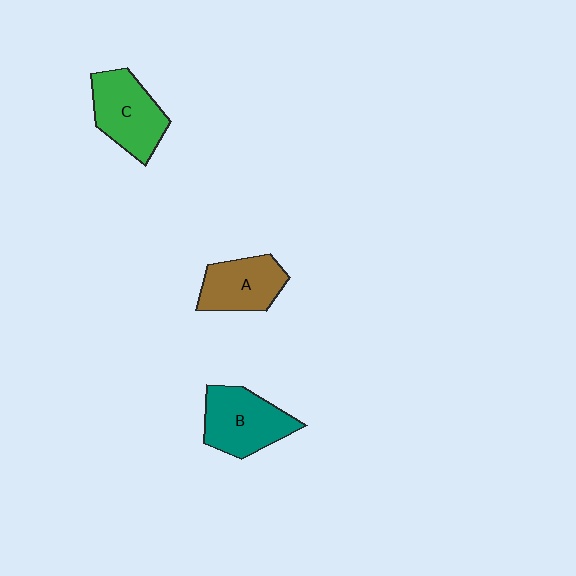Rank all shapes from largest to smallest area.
From largest to smallest: B (teal), C (green), A (brown).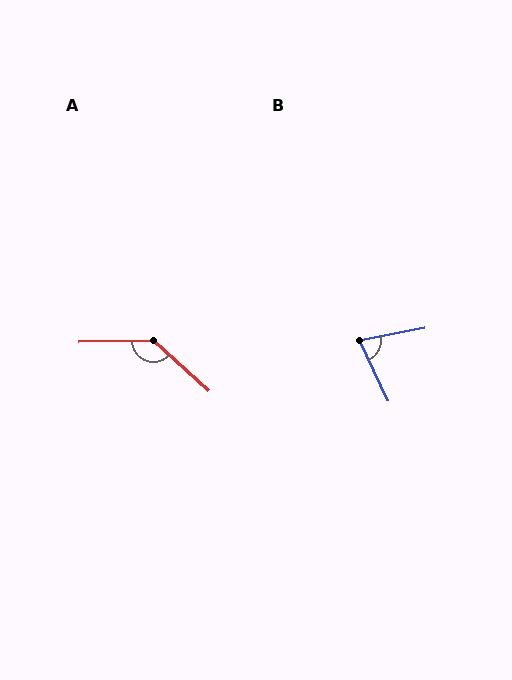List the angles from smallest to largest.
B (75°), A (137°).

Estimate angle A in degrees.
Approximately 137 degrees.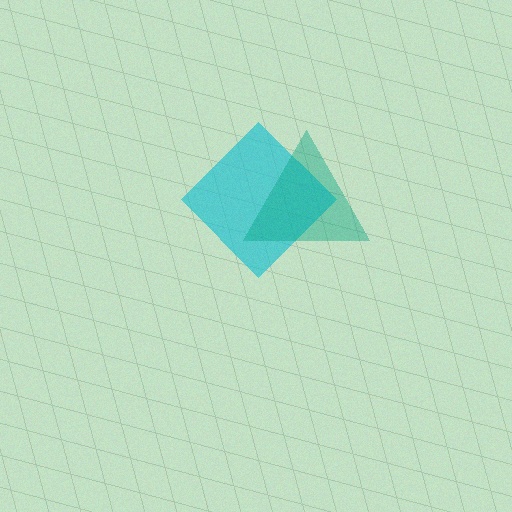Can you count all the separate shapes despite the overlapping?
Yes, there are 2 separate shapes.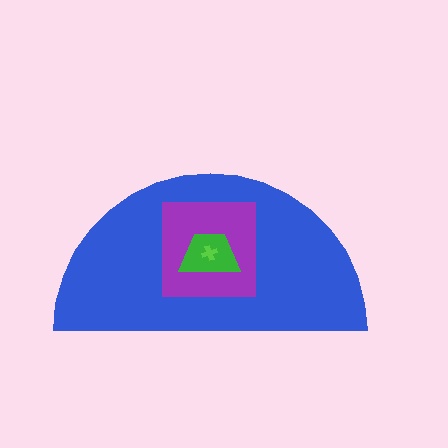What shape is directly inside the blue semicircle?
The purple square.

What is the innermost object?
The lime cross.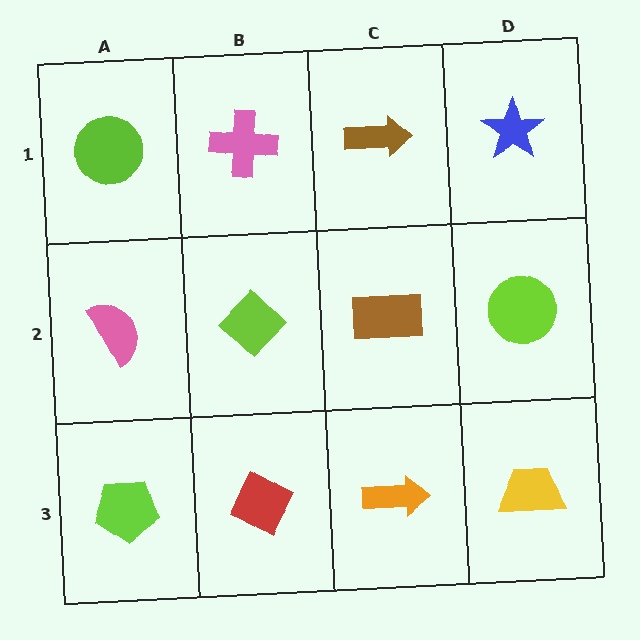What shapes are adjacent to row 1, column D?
A lime circle (row 2, column D), a brown arrow (row 1, column C).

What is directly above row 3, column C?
A brown rectangle.